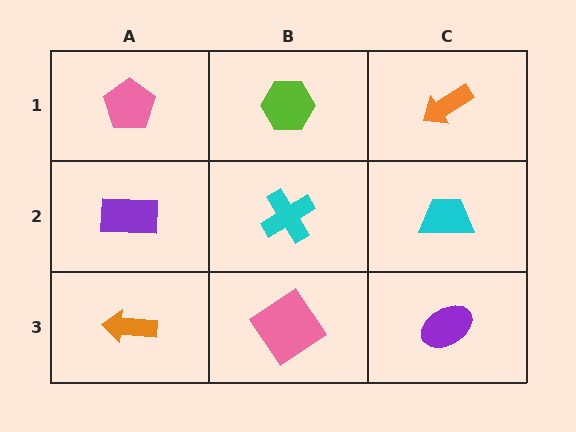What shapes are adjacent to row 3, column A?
A purple rectangle (row 2, column A), a pink diamond (row 3, column B).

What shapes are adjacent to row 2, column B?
A lime hexagon (row 1, column B), a pink diamond (row 3, column B), a purple rectangle (row 2, column A), a cyan trapezoid (row 2, column C).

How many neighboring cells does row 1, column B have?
3.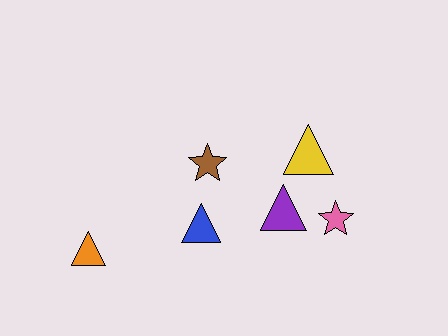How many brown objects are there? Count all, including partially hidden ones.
There is 1 brown object.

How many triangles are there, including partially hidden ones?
There are 4 triangles.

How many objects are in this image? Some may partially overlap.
There are 6 objects.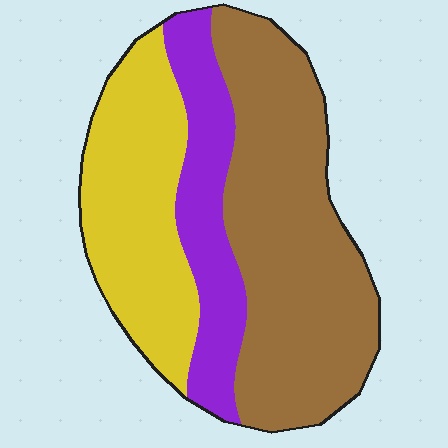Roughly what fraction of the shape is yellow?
Yellow covers about 30% of the shape.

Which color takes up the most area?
Brown, at roughly 50%.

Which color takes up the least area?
Purple, at roughly 20%.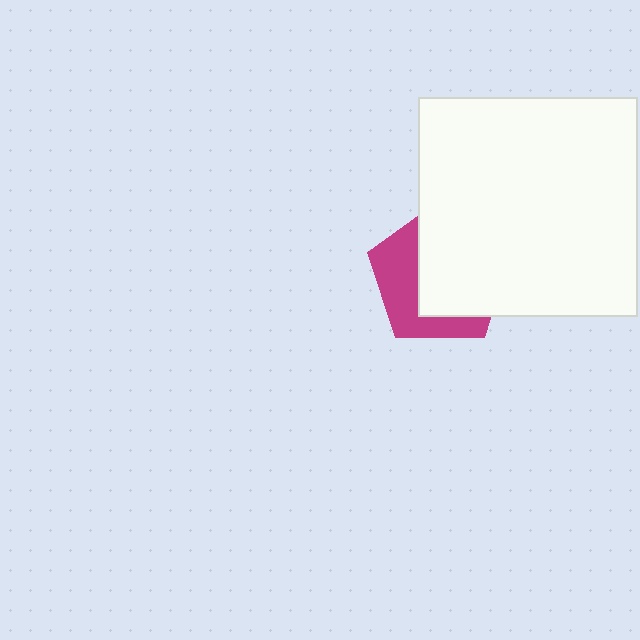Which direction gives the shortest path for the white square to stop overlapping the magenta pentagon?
Moving right gives the shortest separation.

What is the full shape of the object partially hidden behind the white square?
The partially hidden object is a magenta pentagon.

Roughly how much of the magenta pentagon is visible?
A small part of it is visible (roughly 39%).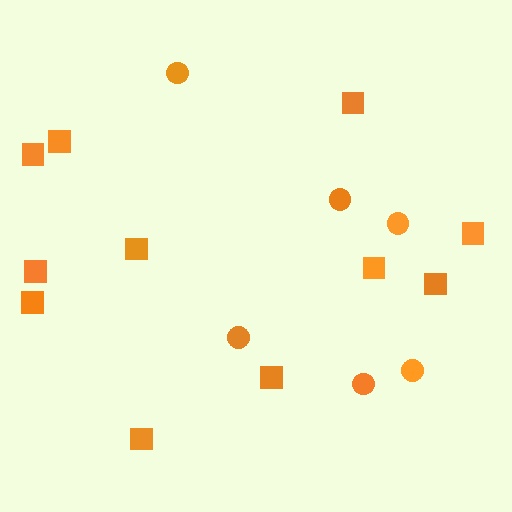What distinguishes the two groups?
There are 2 groups: one group of circles (6) and one group of squares (11).